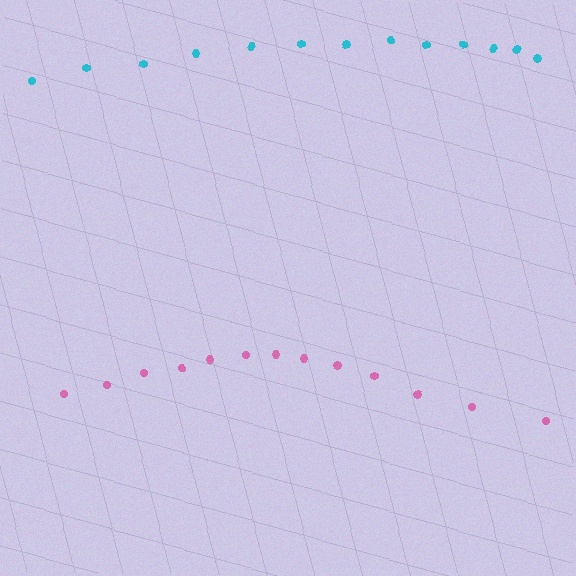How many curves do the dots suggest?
There are 2 distinct paths.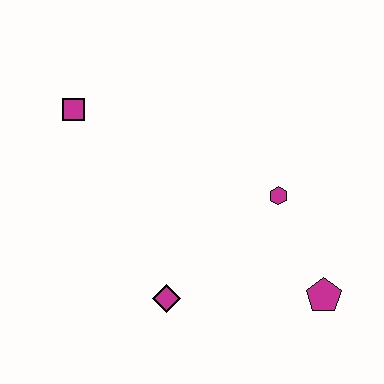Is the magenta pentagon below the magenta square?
Yes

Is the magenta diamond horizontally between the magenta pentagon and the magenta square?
Yes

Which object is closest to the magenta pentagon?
The magenta hexagon is closest to the magenta pentagon.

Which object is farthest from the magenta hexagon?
The magenta square is farthest from the magenta hexagon.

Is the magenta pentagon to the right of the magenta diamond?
Yes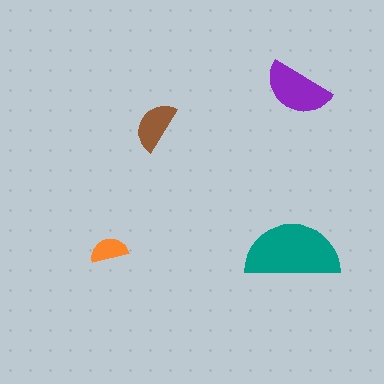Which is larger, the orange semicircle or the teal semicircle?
The teal one.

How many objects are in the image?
There are 4 objects in the image.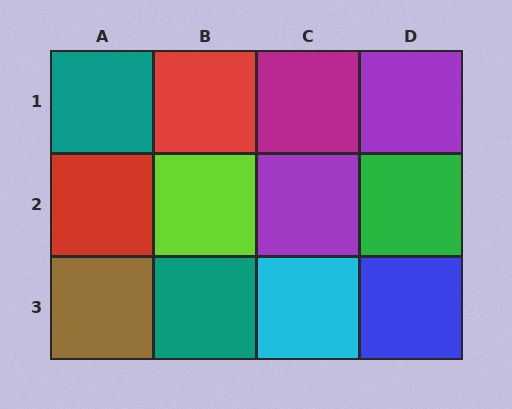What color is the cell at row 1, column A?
Teal.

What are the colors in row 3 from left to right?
Brown, teal, cyan, blue.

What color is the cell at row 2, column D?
Green.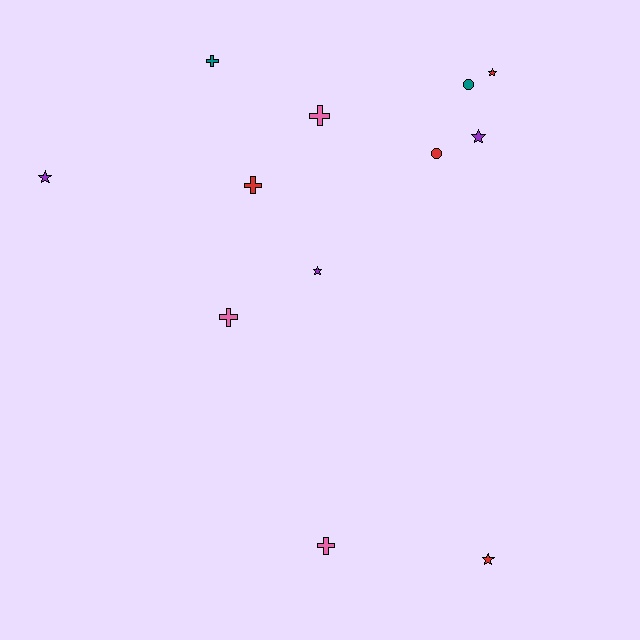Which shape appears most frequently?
Star, with 5 objects.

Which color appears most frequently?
Red, with 4 objects.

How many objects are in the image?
There are 12 objects.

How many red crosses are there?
There is 1 red cross.